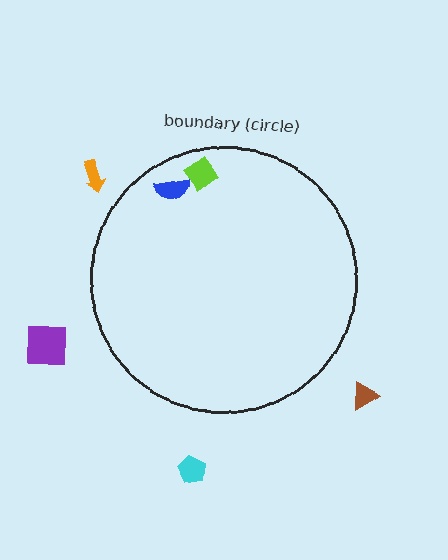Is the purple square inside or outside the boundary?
Outside.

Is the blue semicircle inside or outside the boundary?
Inside.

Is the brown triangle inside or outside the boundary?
Outside.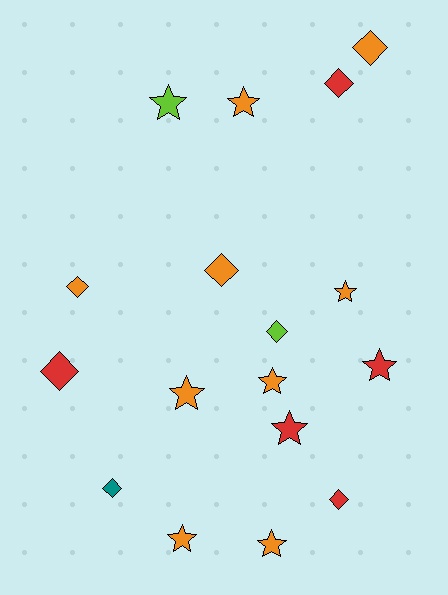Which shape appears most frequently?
Star, with 9 objects.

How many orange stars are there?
There are 6 orange stars.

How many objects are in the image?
There are 17 objects.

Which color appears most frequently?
Orange, with 9 objects.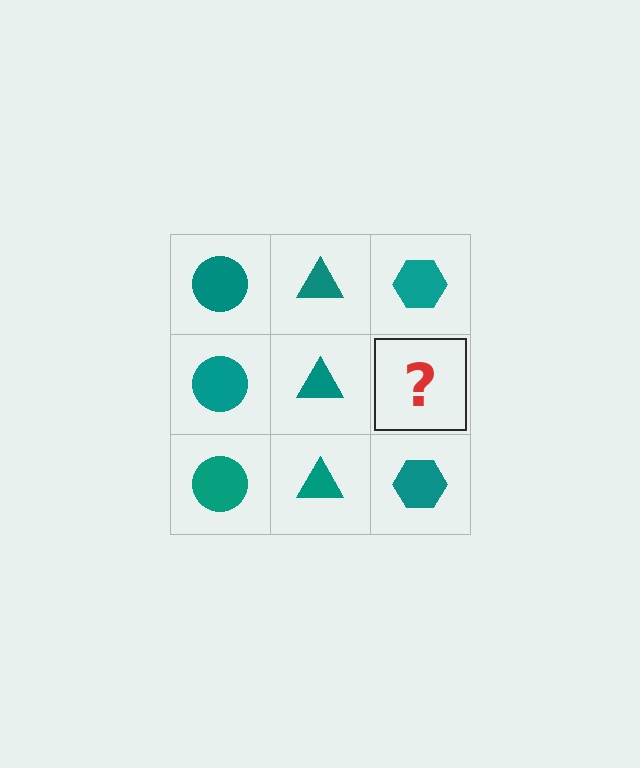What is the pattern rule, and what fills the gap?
The rule is that each column has a consistent shape. The gap should be filled with a teal hexagon.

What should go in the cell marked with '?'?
The missing cell should contain a teal hexagon.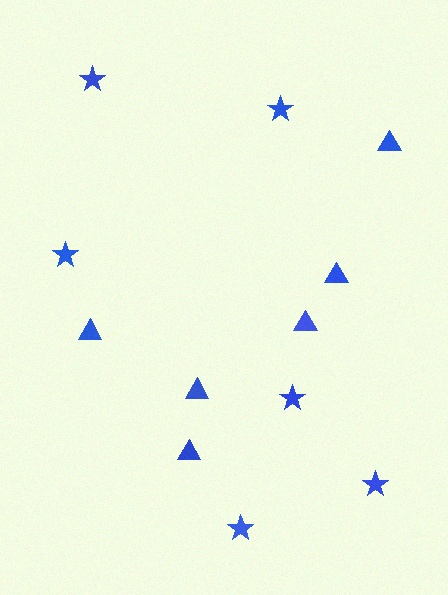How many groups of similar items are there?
There are 2 groups: one group of stars (6) and one group of triangles (6).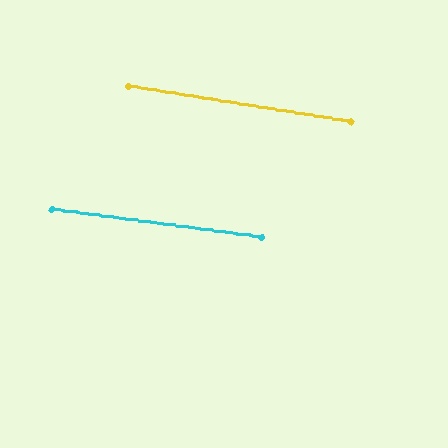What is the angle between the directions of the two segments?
Approximately 1 degree.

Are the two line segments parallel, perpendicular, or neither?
Parallel — their directions differ by only 1.3°.